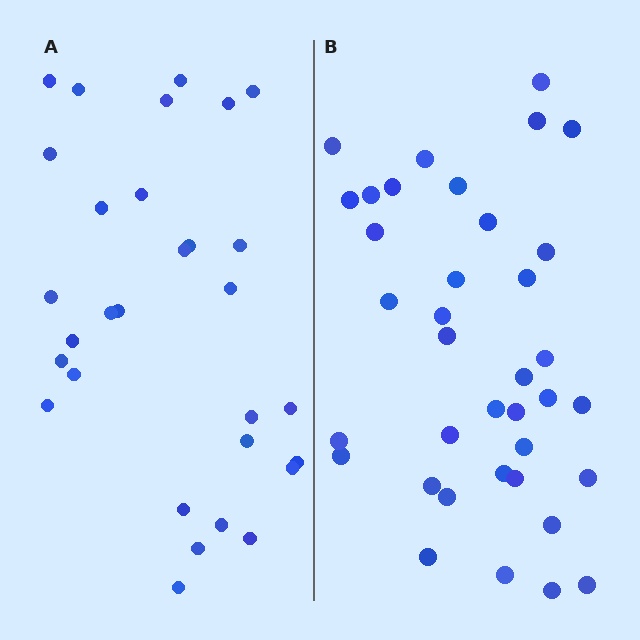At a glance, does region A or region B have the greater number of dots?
Region B (the right region) has more dots.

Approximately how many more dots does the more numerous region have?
Region B has roughly 8 or so more dots than region A.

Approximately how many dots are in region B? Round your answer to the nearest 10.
About 40 dots. (The exact count is 37, which rounds to 40.)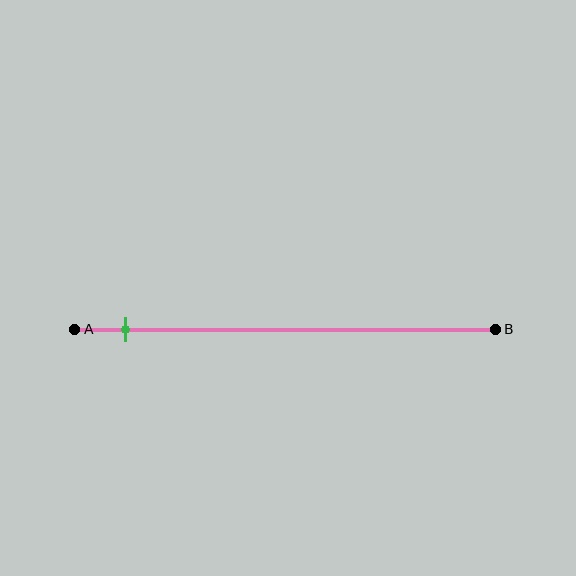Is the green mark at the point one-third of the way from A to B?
No, the mark is at about 10% from A, not at the 33% one-third point.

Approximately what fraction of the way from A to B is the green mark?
The green mark is approximately 10% of the way from A to B.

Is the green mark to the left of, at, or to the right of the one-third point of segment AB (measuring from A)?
The green mark is to the left of the one-third point of segment AB.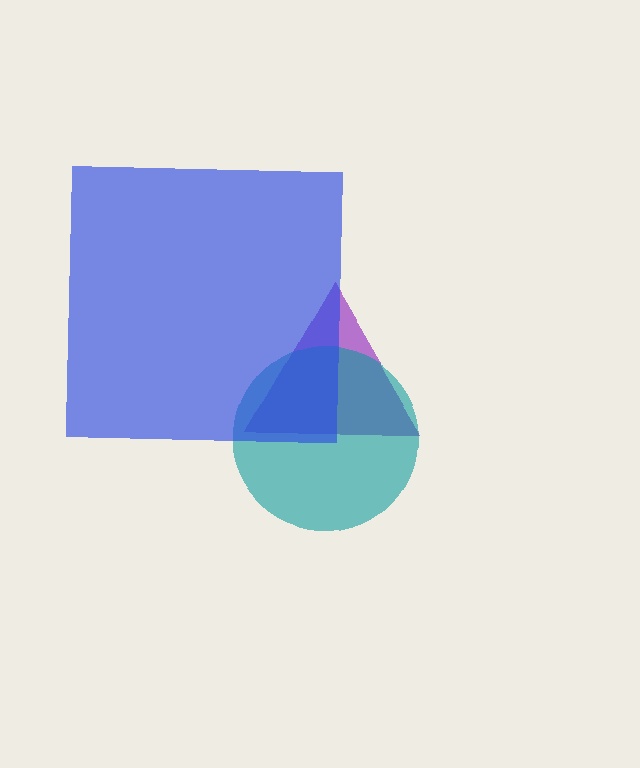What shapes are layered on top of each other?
The layered shapes are: a purple triangle, a teal circle, a blue square.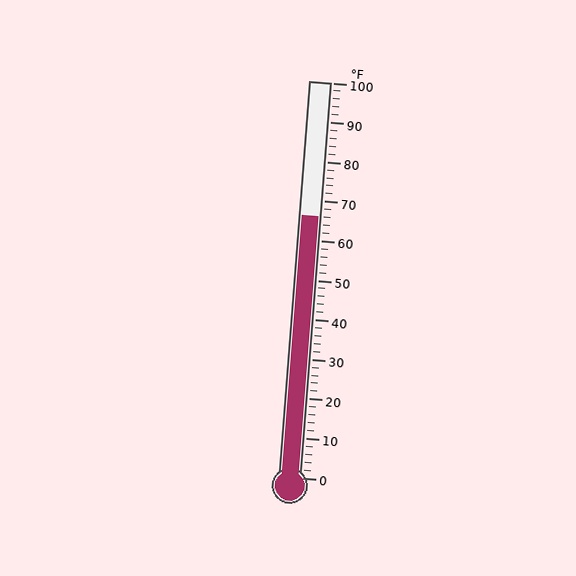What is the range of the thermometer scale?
The thermometer scale ranges from 0°F to 100°F.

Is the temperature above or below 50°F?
The temperature is above 50°F.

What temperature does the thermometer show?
The thermometer shows approximately 66°F.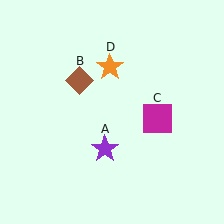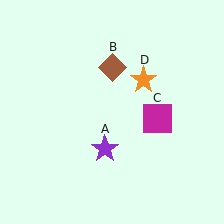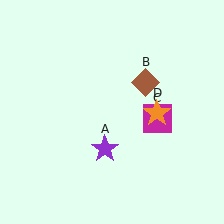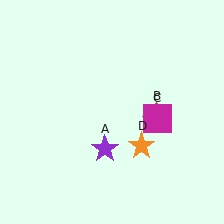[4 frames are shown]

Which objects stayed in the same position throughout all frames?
Purple star (object A) and magenta square (object C) remained stationary.